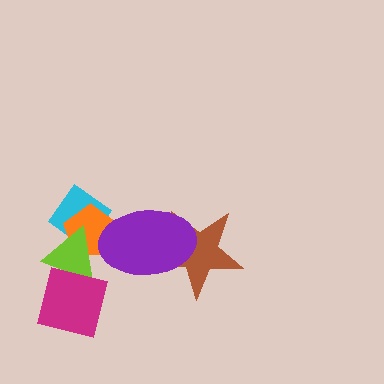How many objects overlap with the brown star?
1 object overlaps with the brown star.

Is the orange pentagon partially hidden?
Yes, it is partially covered by another shape.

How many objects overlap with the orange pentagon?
3 objects overlap with the orange pentagon.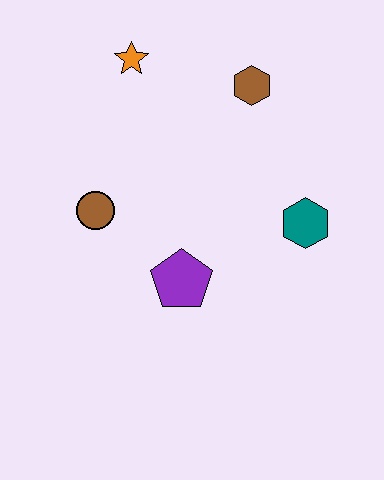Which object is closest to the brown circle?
The purple pentagon is closest to the brown circle.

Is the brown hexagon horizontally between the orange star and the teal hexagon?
Yes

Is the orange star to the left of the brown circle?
No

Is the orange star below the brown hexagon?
No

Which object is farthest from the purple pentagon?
The orange star is farthest from the purple pentagon.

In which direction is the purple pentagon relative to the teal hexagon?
The purple pentagon is to the left of the teal hexagon.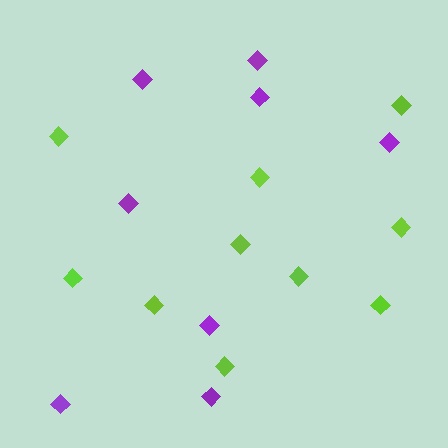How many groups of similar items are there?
There are 2 groups: one group of purple diamonds (8) and one group of lime diamonds (10).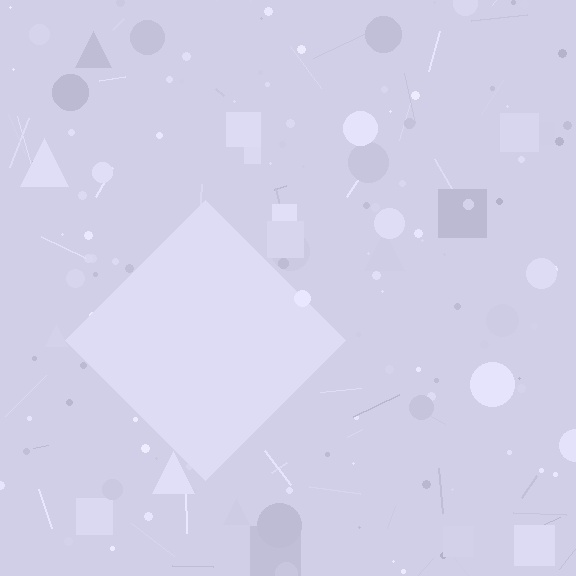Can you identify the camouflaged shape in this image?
The camouflaged shape is a diamond.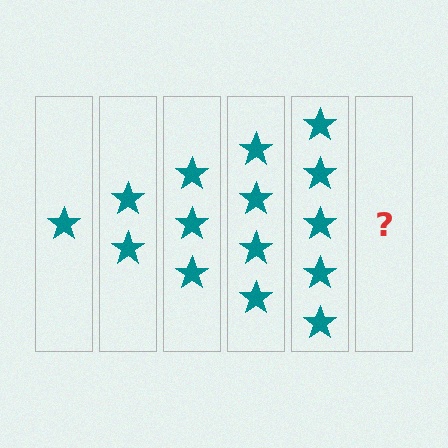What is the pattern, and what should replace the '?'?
The pattern is that each step adds one more star. The '?' should be 6 stars.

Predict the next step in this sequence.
The next step is 6 stars.